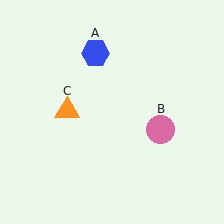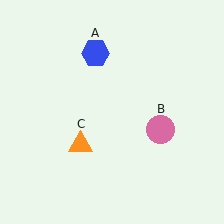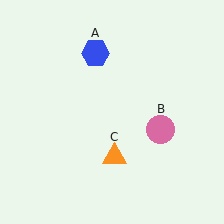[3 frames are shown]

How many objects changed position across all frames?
1 object changed position: orange triangle (object C).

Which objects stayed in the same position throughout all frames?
Blue hexagon (object A) and pink circle (object B) remained stationary.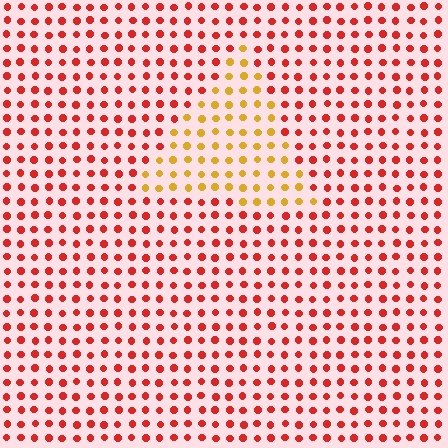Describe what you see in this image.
The image is filled with small red elements in a uniform arrangement. A triangle-shaped region is visible where the elements are tinted to a slightly different hue, forming a subtle color boundary.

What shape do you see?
I see a triangle.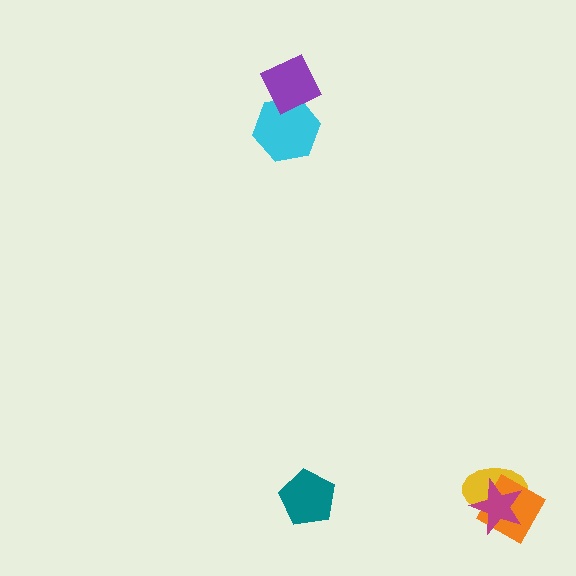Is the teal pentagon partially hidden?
No, no other shape covers it.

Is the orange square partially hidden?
Yes, it is partially covered by another shape.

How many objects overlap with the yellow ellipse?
2 objects overlap with the yellow ellipse.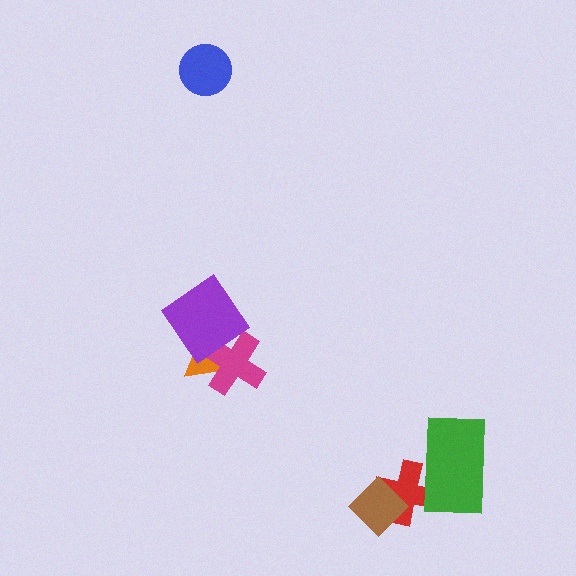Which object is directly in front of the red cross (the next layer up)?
The brown diamond is directly in front of the red cross.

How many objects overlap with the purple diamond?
2 objects overlap with the purple diamond.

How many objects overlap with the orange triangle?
2 objects overlap with the orange triangle.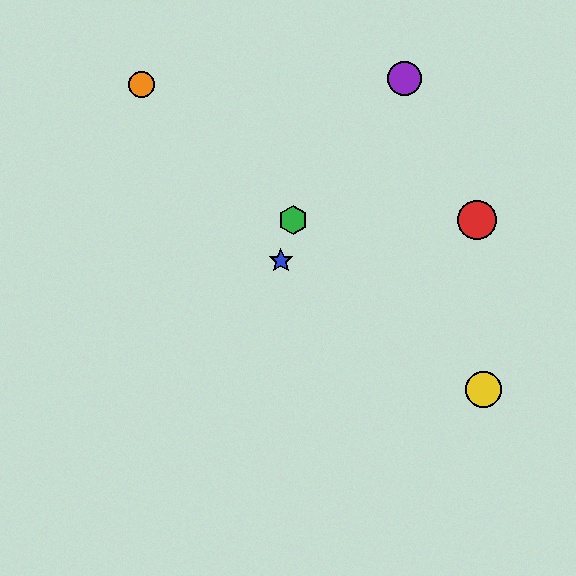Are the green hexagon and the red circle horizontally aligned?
Yes, both are at y≈220.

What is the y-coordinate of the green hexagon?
The green hexagon is at y≈220.